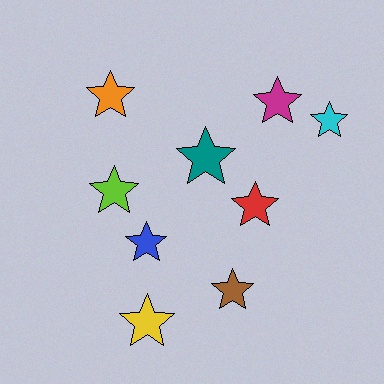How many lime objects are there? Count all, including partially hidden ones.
There is 1 lime object.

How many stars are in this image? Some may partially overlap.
There are 9 stars.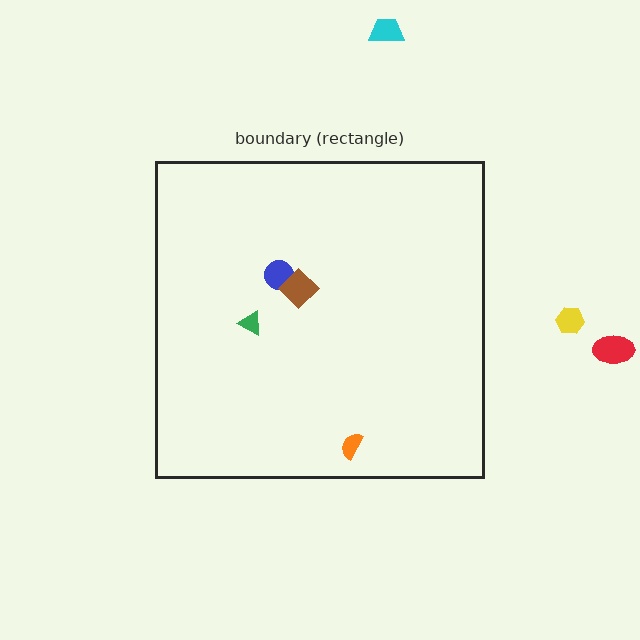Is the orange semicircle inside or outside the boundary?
Inside.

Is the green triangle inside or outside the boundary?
Inside.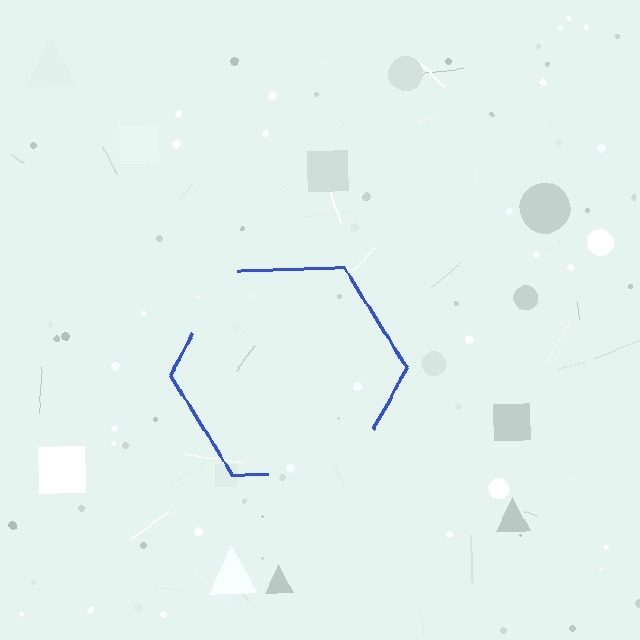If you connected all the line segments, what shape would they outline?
They would outline a hexagon.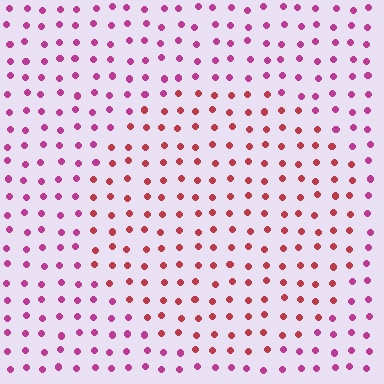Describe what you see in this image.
The image is filled with small magenta elements in a uniform arrangement. A circle-shaped region is visible where the elements are tinted to a slightly different hue, forming a subtle color boundary.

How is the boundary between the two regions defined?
The boundary is defined purely by a slight shift in hue (about 34 degrees). Spacing, size, and orientation are identical on both sides.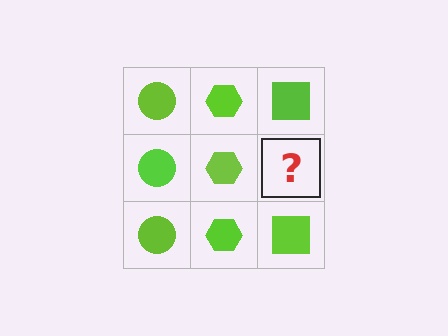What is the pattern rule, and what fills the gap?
The rule is that each column has a consistent shape. The gap should be filled with a lime square.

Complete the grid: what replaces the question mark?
The question mark should be replaced with a lime square.